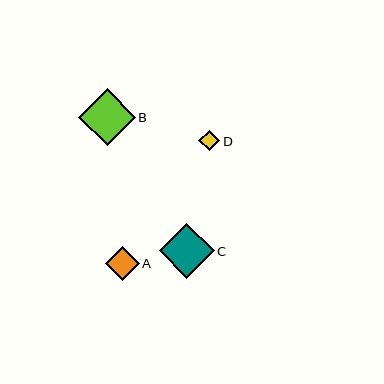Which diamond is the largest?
Diamond B is the largest with a size of approximately 57 pixels.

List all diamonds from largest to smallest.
From largest to smallest: B, C, A, D.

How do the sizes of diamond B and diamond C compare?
Diamond B and diamond C are approximately the same size.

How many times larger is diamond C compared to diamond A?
Diamond C is approximately 1.6 times the size of diamond A.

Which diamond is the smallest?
Diamond D is the smallest with a size of approximately 21 pixels.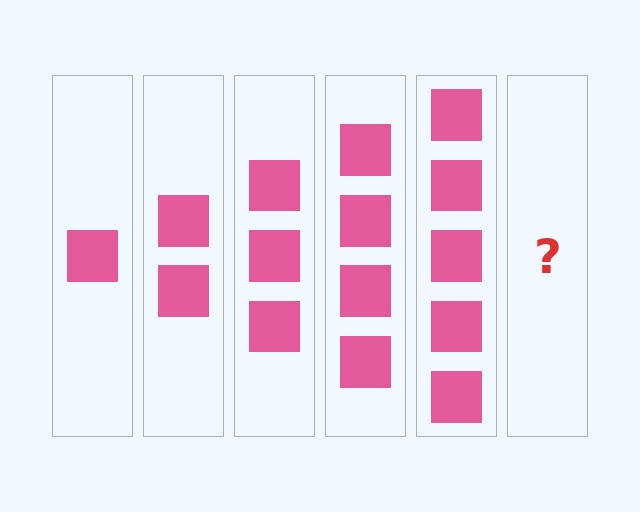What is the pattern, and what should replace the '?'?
The pattern is that each step adds one more square. The '?' should be 6 squares.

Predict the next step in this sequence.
The next step is 6 squares.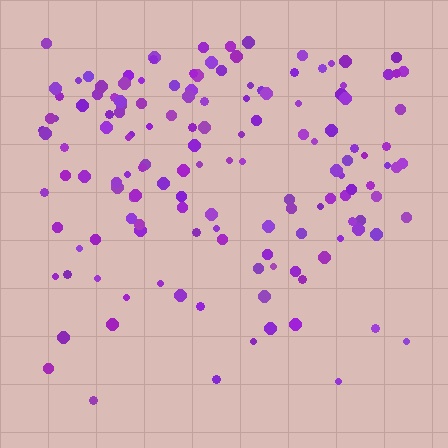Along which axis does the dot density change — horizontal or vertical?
Vertical.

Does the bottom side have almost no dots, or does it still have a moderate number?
Still a moderate number, just noticeably fewer than the top.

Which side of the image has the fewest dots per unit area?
The bottom.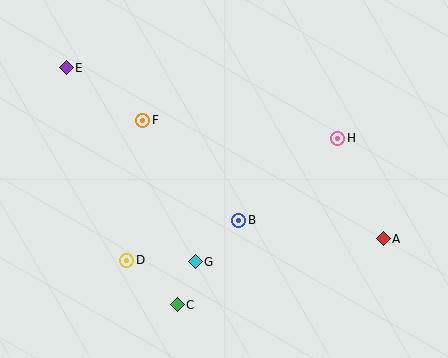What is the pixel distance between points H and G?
The distance between H and G is 188 pixels.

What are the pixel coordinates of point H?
Point H is at (338, 138).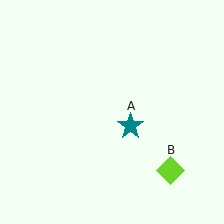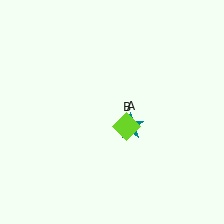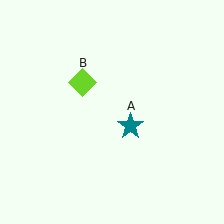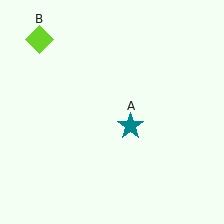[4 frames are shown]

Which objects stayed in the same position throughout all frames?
Teal star (object A) remained stationary.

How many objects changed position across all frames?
1 object changed position: lime diamond (object B).